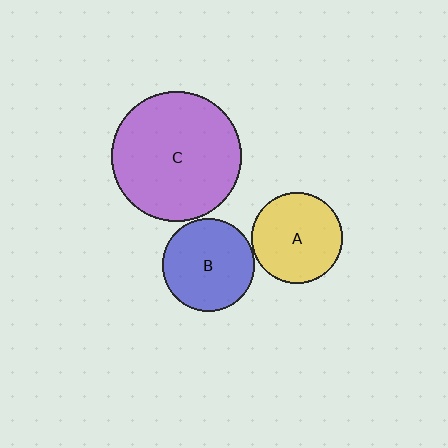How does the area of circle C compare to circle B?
Approximately 2.0 times.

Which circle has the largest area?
Circle C (purple).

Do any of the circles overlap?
No, none of the circles overlap.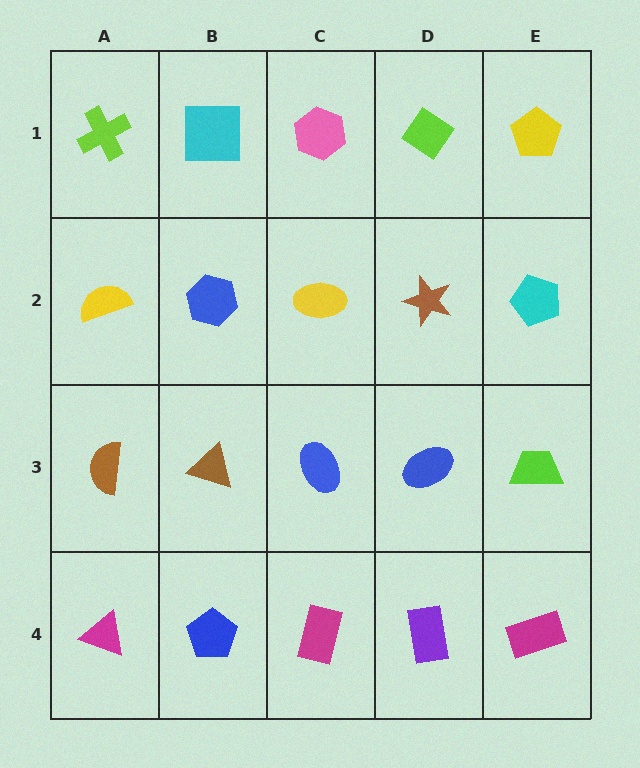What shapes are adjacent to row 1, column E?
A cyan pentagon (row 2, column E), a lime diamond (row 1, column D).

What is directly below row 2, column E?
A lime trapezoid.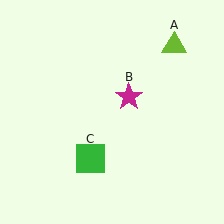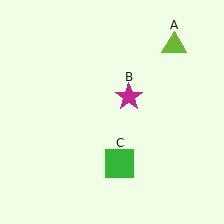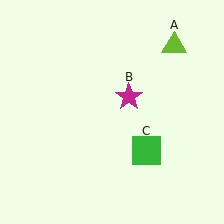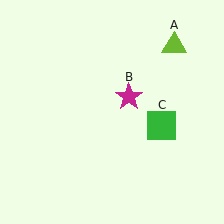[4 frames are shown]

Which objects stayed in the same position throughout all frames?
Lime triangle (object A) and magenta star (object B) remained stationary.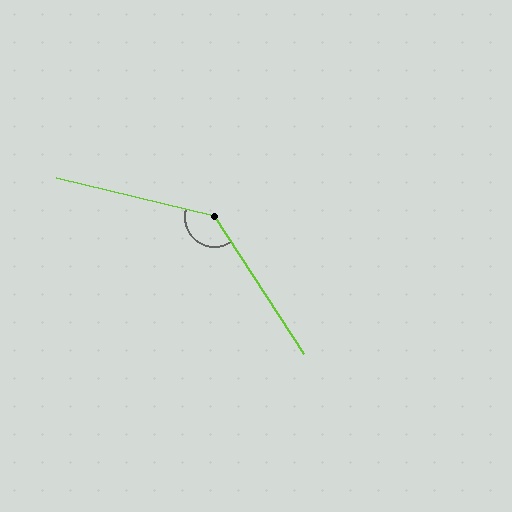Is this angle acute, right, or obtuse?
It is obtuse.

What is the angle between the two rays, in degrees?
Approximately 137 degrees.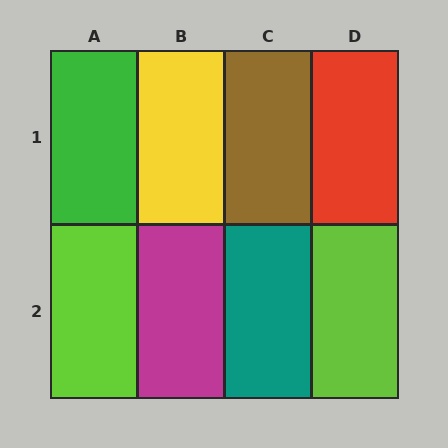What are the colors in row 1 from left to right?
Green, yellow, brown, red.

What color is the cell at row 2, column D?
Lime.